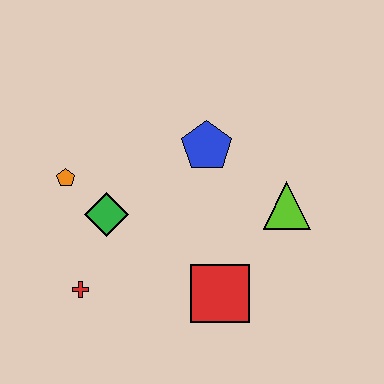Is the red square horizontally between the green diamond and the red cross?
No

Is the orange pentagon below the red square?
No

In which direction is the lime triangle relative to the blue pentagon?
The lime triangle is to the right of the blue pentagon.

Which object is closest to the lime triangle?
The blue pentagon is closest to the lime triangle.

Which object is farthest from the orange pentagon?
The lime triangle is farthest from the orange pentagon.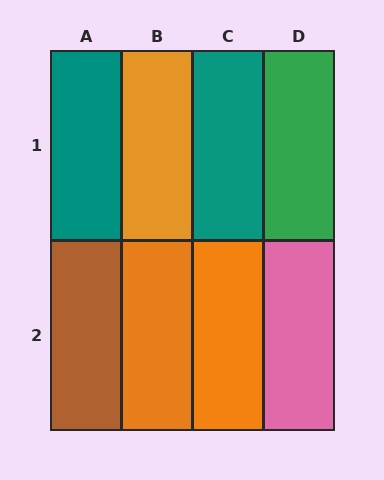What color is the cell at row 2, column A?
Brown.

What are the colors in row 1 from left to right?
Teal, orange, teal, green.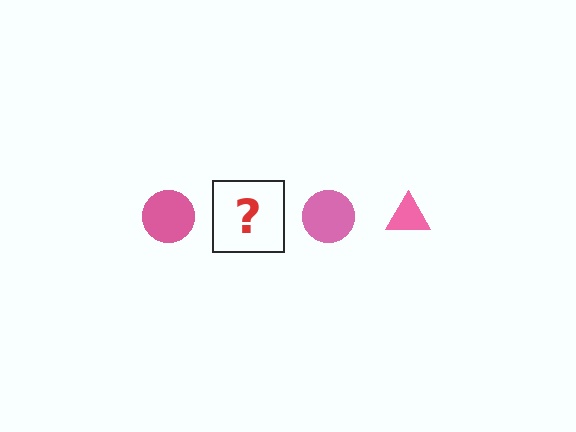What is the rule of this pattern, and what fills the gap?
The rule is that the pattern cycles through circle, triangle shapes in pink. The gap should be filled with a pink triangle.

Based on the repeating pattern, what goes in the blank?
The blank should be a pink triangle.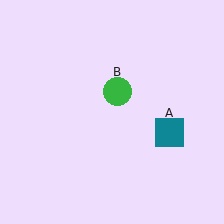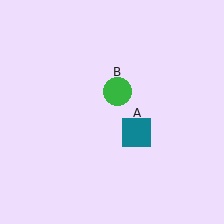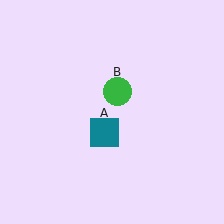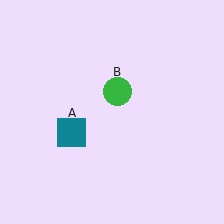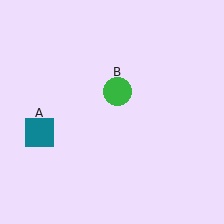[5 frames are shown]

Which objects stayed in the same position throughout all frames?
Green circle (object B) remained stationary.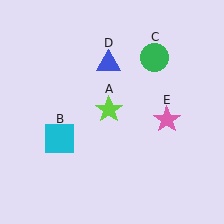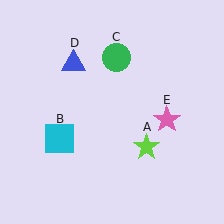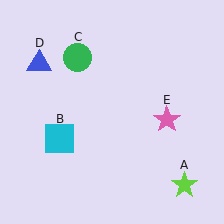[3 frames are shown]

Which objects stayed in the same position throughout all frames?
Cyan square (object B) and pink star (object E) remained stationary.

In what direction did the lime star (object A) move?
The lime star (object A) moved down and to the right.